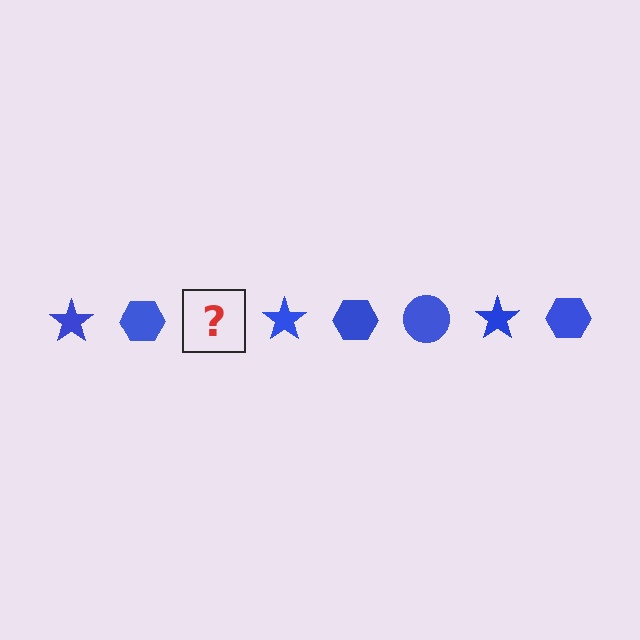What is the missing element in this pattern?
The missing element is a blue circle.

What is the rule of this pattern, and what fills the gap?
The rule is that the pattern cycles through star, hexagon, circle shapes in blue. The gap should be filled with a blue circle.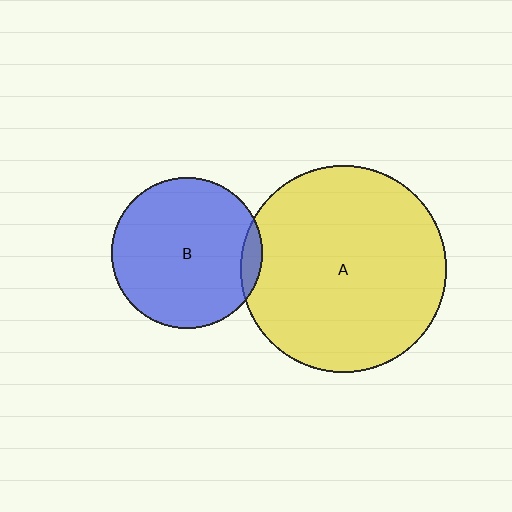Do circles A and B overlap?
Yes.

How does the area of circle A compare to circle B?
Approximately 1.9 times.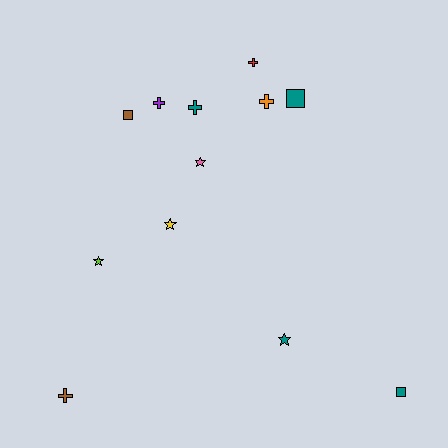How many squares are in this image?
There are 3 squares.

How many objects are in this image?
There are 12 objects.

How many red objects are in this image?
There is 1 red object.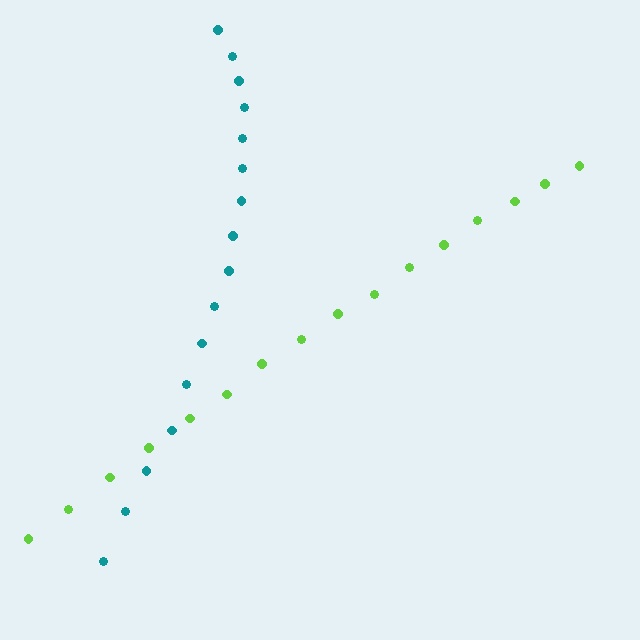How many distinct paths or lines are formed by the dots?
There are 2 distinct paths.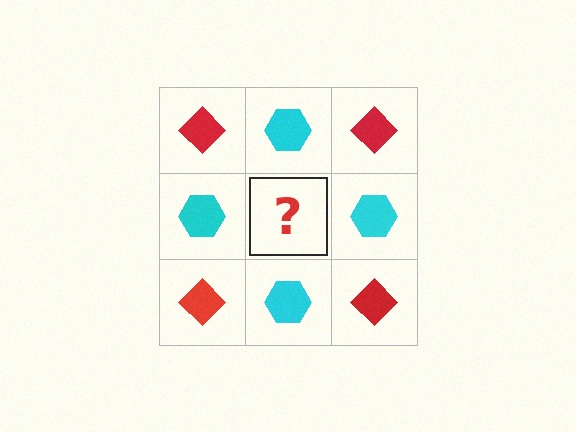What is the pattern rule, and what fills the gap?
The rule is that it alternates red diamond and cyan hexagon in a checkerboard pattern. The gap should be filled with a red diamond.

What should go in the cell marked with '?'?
The missing cell should contain a red diamond.